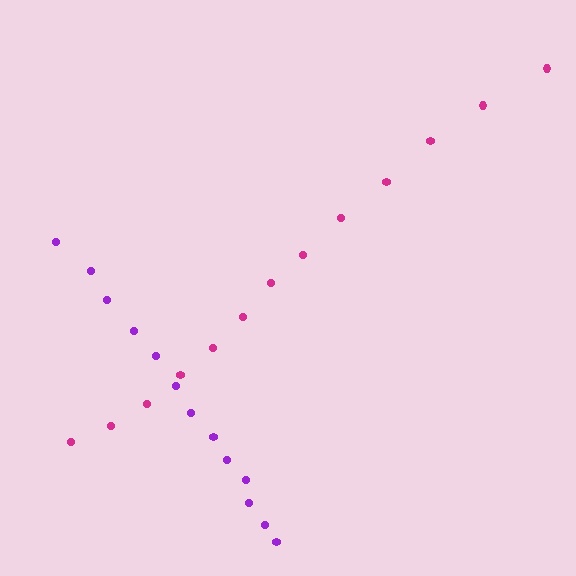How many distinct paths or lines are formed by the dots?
There are 2 distinct paths.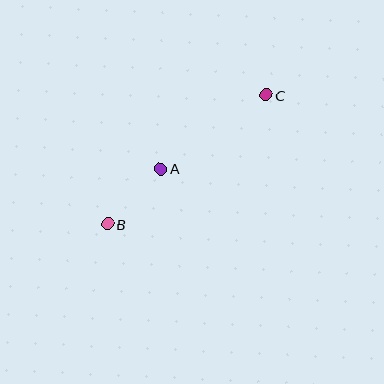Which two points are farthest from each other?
Points B and C are farthest from each other.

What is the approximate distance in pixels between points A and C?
The distance between A and C is approximately 129 pixels.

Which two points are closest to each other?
Points A and B are closest to each other.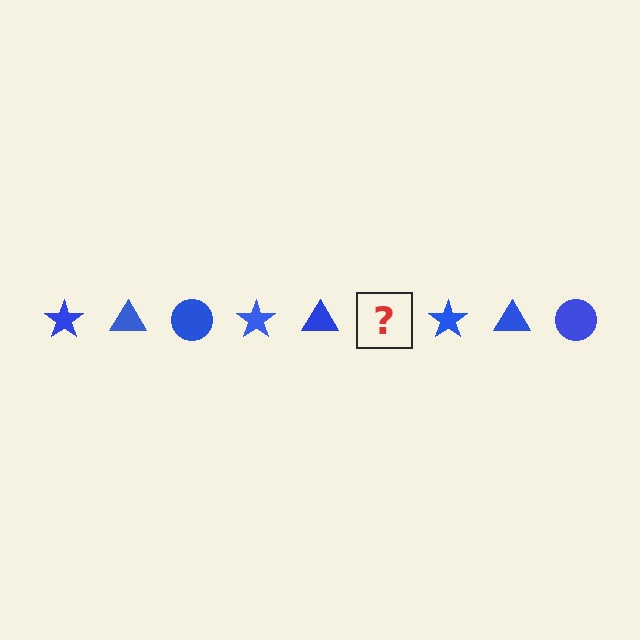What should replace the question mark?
The question mark should be replaced with a blue circle.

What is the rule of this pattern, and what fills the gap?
The rule is that the pattern cycles through star, triangle, circle shapes in blue. The gap should be filled with a blue circle.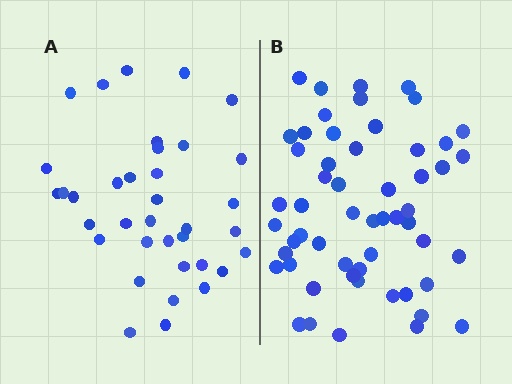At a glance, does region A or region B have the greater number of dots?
Region B (the right region) has more dots.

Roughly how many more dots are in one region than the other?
Region B has approximately 20 more dots than region A.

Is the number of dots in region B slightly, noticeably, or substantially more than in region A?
Region B has substantially more. The ratio is roughly 1.5 to 1.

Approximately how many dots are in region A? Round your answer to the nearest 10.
About 40 dots. (The exact count is 36, which rounds to 40.)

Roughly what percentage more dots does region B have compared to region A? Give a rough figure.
About 55% more.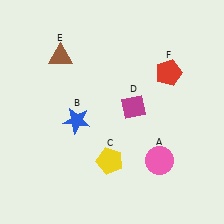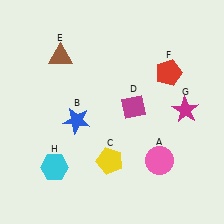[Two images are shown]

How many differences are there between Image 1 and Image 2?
There are 2 differences between the two images.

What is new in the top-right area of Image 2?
A magenta star (G) was added in the top-right area of Image 2.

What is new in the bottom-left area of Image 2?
A cyan hexagon (H) was added in the bottom-left area of Image 2.